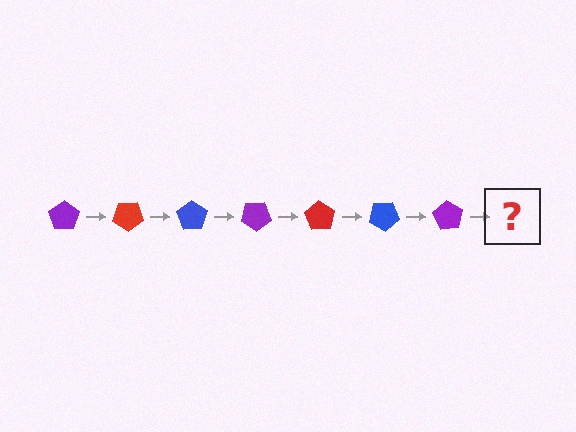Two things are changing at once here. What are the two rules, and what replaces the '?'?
The two rules are that it rotates 35 degrees each step and the color cycles through purple, red, and blue. The '?' should be a red pentagon, rotated 245 degrees from the start.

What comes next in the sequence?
The next element should be a red pentagon, rotated 245 degrees from the start.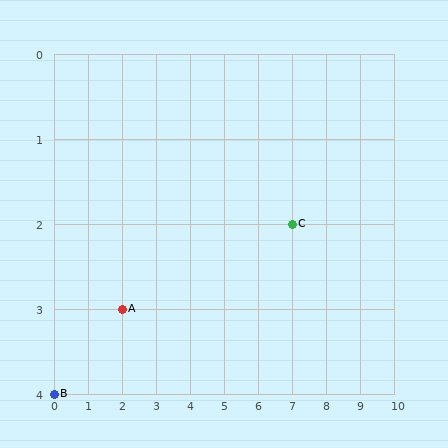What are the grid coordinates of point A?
Point A is at grid coordinates (2, 3).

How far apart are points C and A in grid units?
Points C and A are 5 columns and 1 row apart (about 5.1 grid units diagonally).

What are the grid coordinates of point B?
Point B is at grid coordinates (0, 4).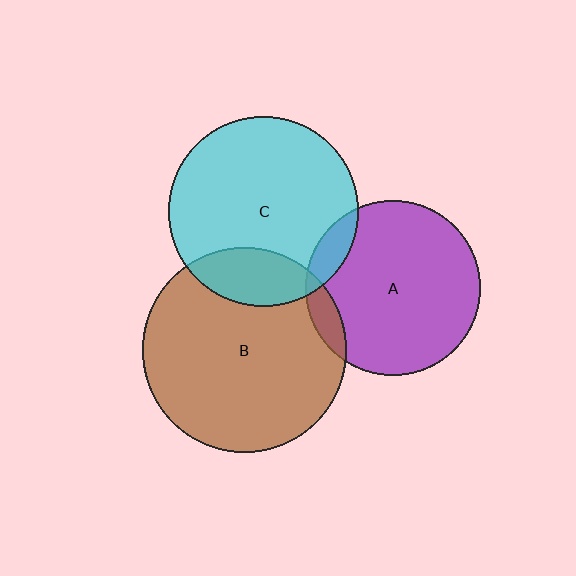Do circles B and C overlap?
Yes.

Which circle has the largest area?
Circle B (brown).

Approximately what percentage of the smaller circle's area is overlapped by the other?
Approximately 20%.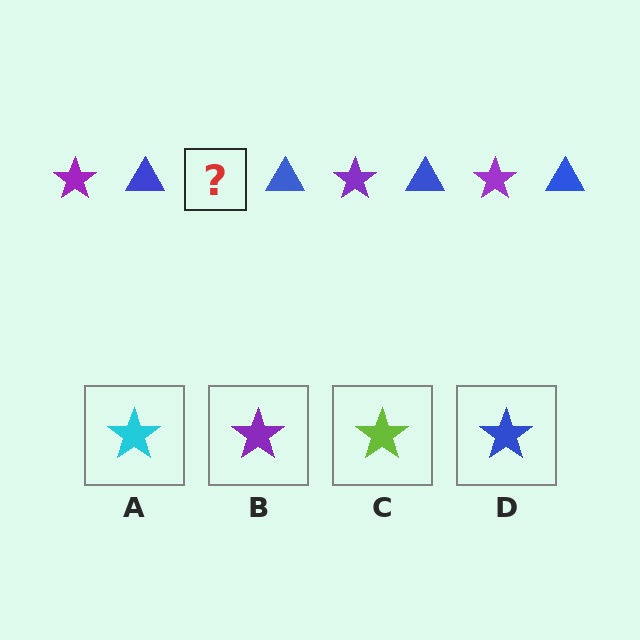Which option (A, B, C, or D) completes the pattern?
B.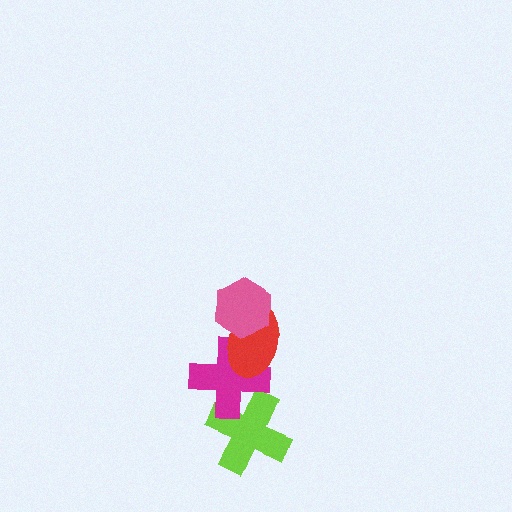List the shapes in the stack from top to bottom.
From top to bottom: the pink hexagon, the red ellipse, the magenta cross, the lime cross.